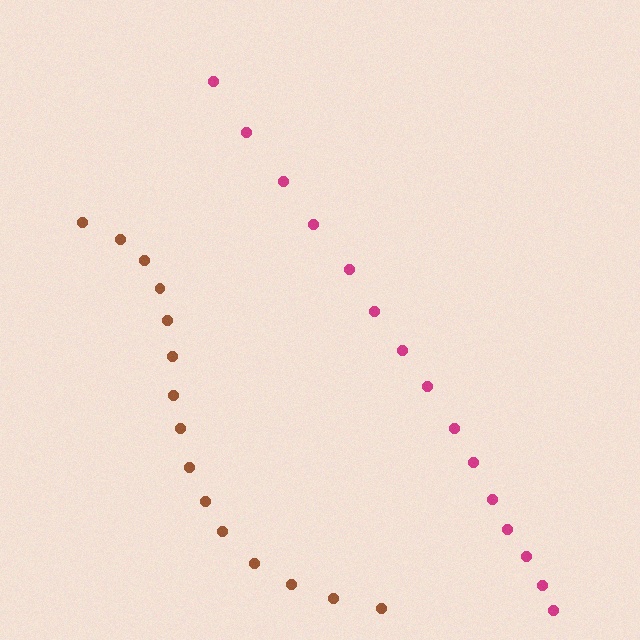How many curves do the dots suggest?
There are 2 distinct paths.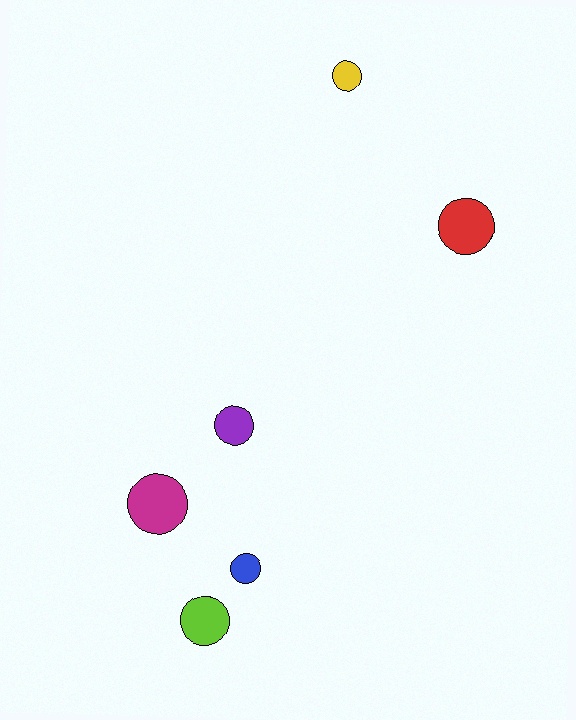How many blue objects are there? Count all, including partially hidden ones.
There is 1 blue object.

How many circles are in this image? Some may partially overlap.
There are 6 circles.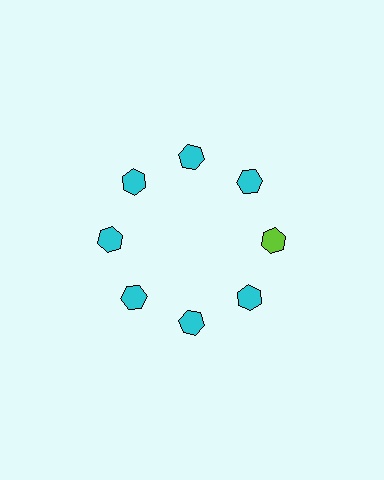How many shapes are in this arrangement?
There are 8 shapes arranged in a ring pattern.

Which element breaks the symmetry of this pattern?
The lime hexagon at roughly the 3 o'clock position breaks the symmetry. All other shapes are cyan hexagons.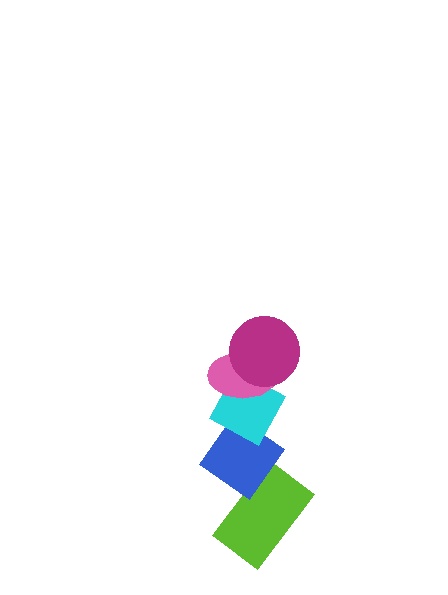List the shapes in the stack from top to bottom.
From top to bottom: the magenta circle, the pink ellipse, the cyan diamond, the blue diamond, the lime rectangle.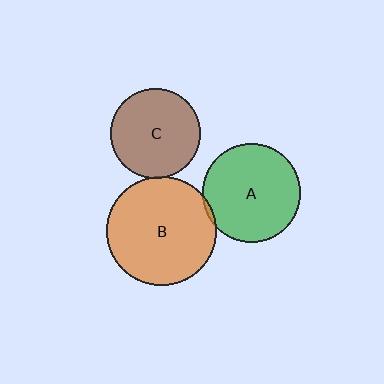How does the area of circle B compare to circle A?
Approximately 1.2 times.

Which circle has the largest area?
Circle B (orange).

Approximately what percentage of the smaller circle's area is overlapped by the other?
Approximately 5%.